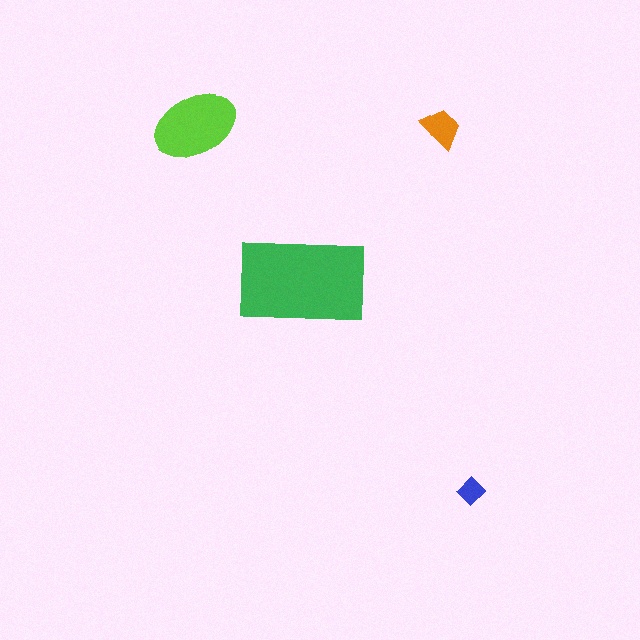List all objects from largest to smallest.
The green rectangle, the lime ellipse, the orange trapezoid, the blue diamond.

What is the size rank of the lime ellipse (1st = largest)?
2nd.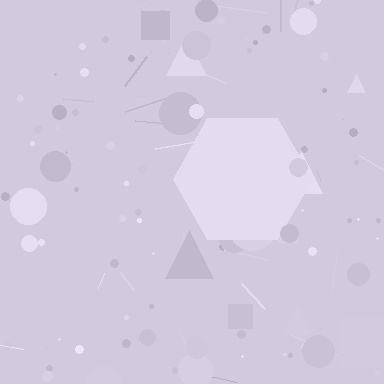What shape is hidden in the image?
A hexagon is hidden in the image.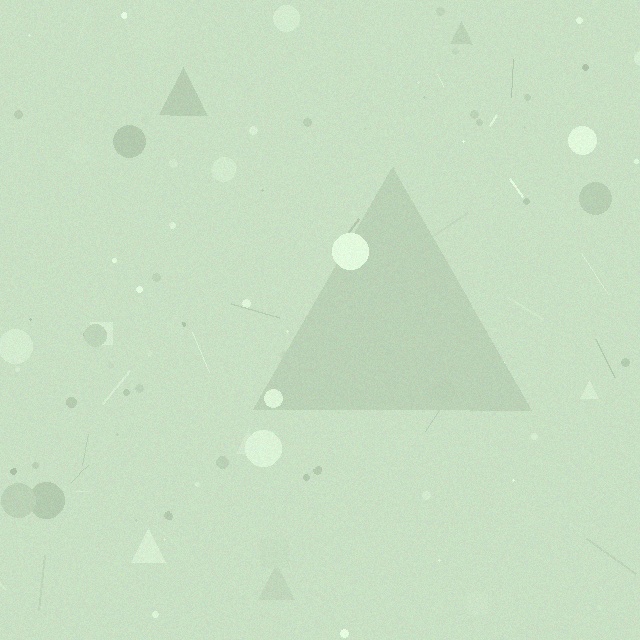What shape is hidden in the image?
A triangle is hidden in the image.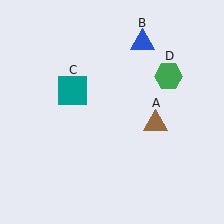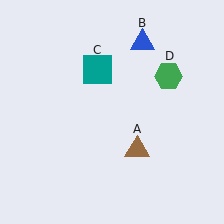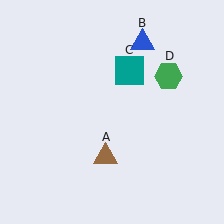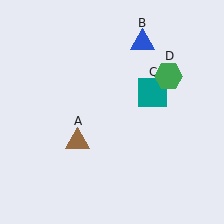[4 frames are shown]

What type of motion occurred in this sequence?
The brown triangle (object A), teal square (object C) rotated clockwise around the center of the scene.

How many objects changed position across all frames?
2 objects changed position: brown triangle (object A), teal square (object C).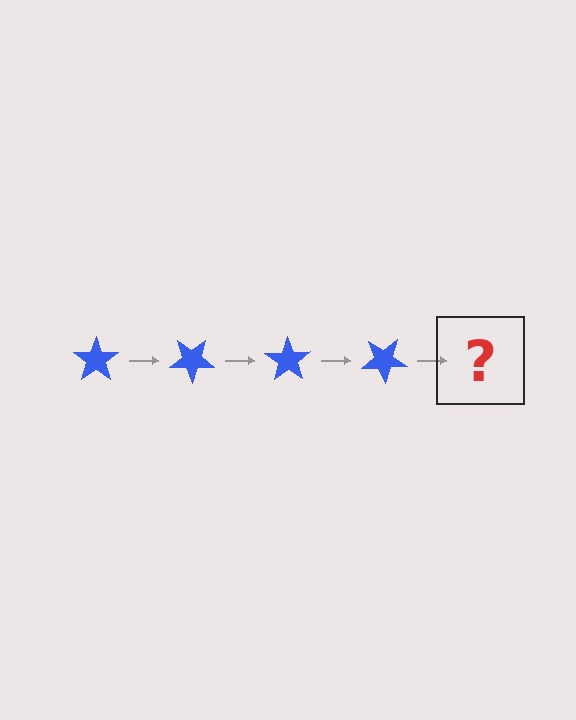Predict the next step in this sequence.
The next step is a blue star rotated 140 degrees.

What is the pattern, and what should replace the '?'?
The pattern is that the star rotates 35 degrees each step. The '?' should be a blue star rotated 140 degrees.